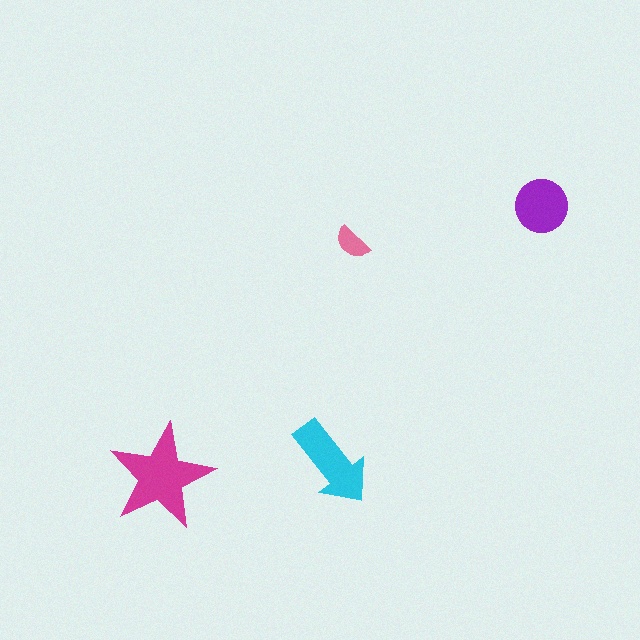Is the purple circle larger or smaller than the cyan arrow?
Smaller.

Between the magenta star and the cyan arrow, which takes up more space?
The magenta star.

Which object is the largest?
The magenta star.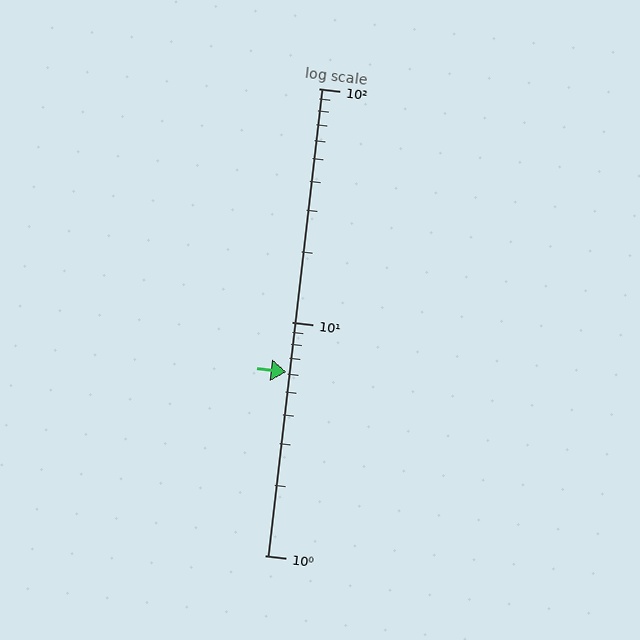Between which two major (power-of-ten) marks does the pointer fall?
The pointer is between 1 and 10.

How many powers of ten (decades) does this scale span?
The scale spans 2 decades, from 1 to 100.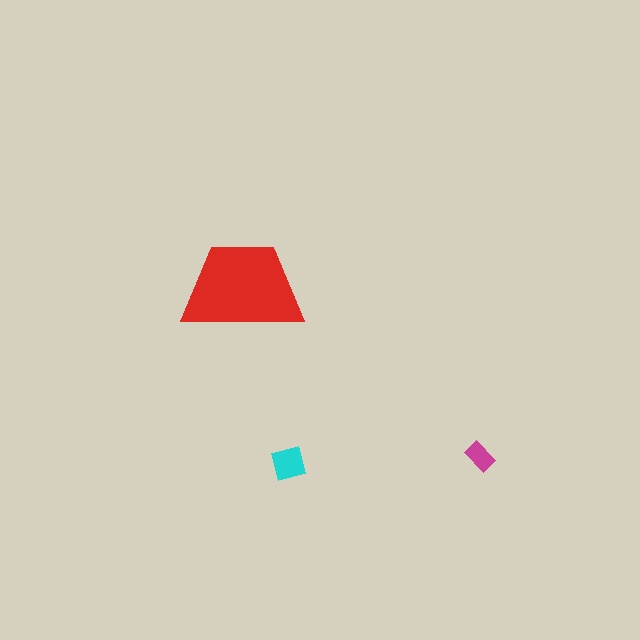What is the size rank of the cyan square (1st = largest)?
2nd.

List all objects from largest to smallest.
The red trapezoid, the cyan square, the magenta rectangle.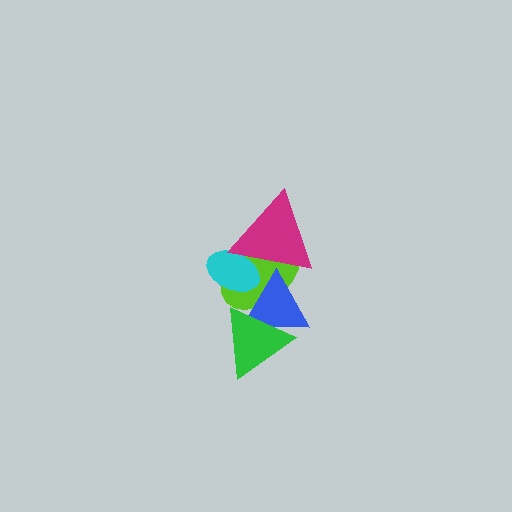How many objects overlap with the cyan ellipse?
3 objects overlap with the cyan ellipse.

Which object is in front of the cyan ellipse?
The magenta triangle is in front of the cyan ellipse.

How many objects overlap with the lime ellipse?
4 objects overlap with the lime ellipse.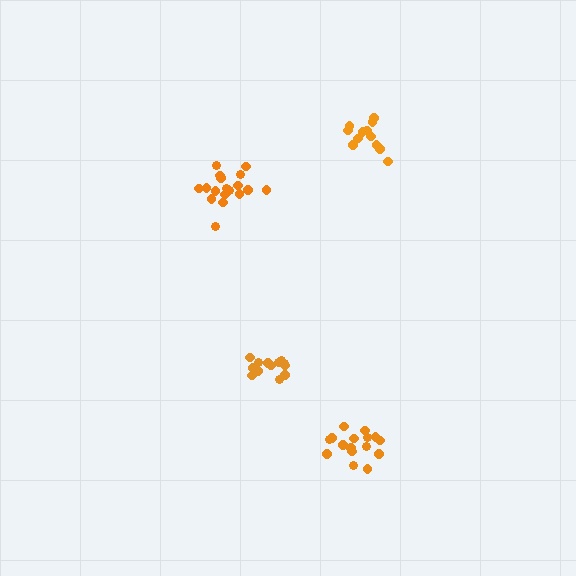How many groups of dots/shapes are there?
There are 4 groups.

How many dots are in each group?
Group 1: 18 dots, Group 2: 16 dots, Group 3: 13 dots, Group 4: 13 dots (60 total).